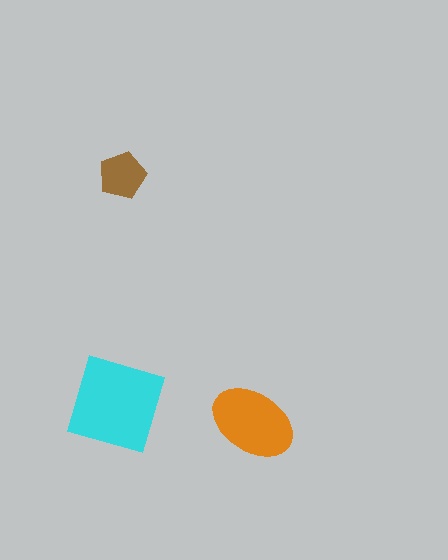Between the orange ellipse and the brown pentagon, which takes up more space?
The orange ellipse.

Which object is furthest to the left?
The cyan diamond is leftmost.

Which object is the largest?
The cyan diamond.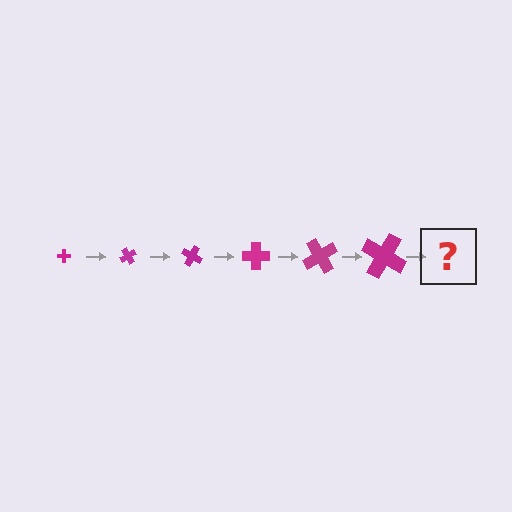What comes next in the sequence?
The next element should be a cross, larger than the previous one and rotated 360 degrees from the start.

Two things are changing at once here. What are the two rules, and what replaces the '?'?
The two rules are that the cross grows larger each step and it rotates 60 degrees each step. The '?' should be a cross, larger than the previous one and rotated 360 degrees from the start.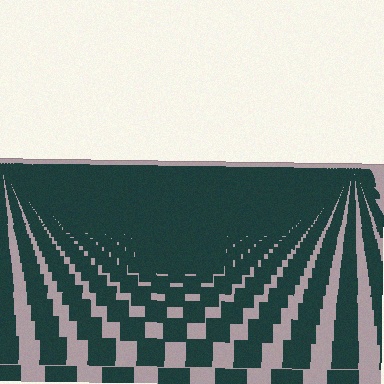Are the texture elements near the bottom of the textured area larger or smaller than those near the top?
Larger. Near the bottom, elements are closer to the viewer and appear at a bigger on-screen size.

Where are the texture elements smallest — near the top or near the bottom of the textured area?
Near the top.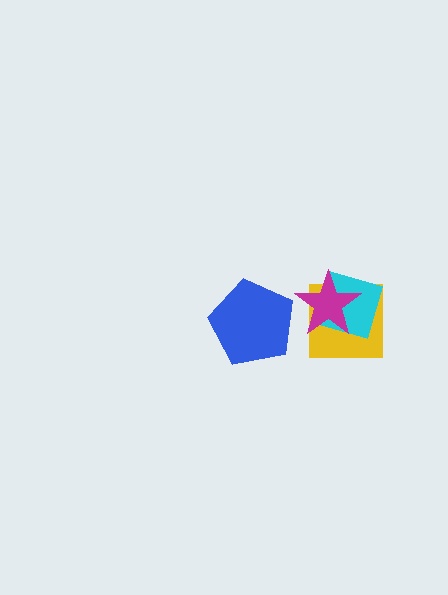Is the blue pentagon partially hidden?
No, no other shape covers it.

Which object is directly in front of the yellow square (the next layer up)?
The cyan diamond is directly in front of the yellow square.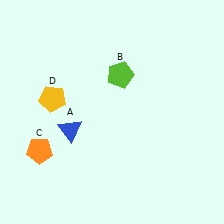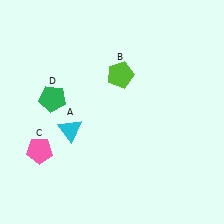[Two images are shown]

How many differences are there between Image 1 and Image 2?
There are 3 differences between the two images.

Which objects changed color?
A changed from blue to cyan. C changed from orange to pink. D changed from yellow to green.